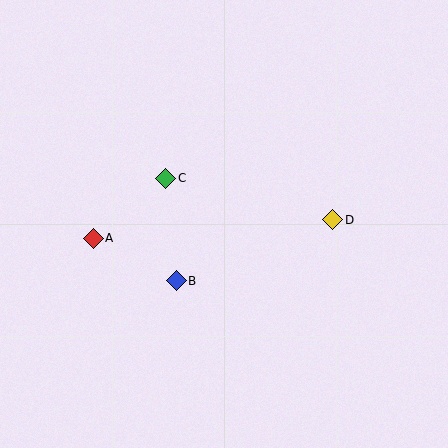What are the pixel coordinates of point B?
Point B is at (176, 281).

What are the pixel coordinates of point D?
Point D is at (333, 220).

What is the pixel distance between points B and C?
The distance between B and C is 103 pixels.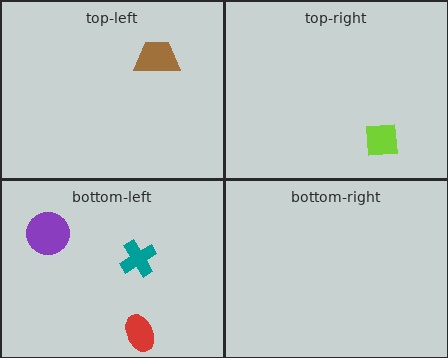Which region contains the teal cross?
The bottom-left region.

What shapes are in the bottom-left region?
The purple circle, the teal cross, the red ellipse.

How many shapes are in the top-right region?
1.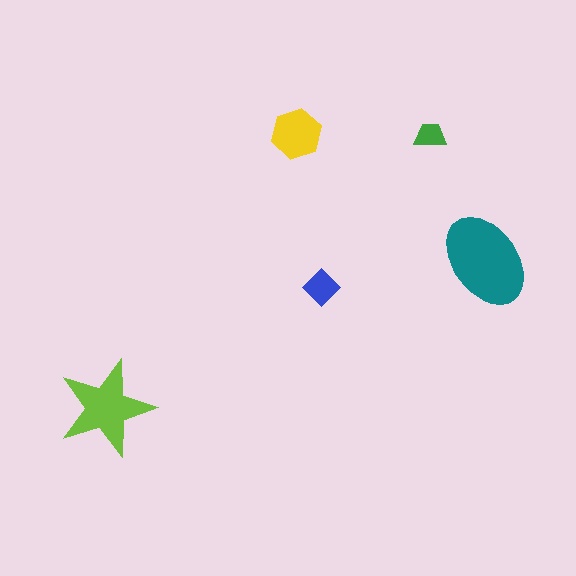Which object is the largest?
The teal ellipse.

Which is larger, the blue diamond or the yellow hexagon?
The yellow hexagon.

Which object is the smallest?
The green trapezoid.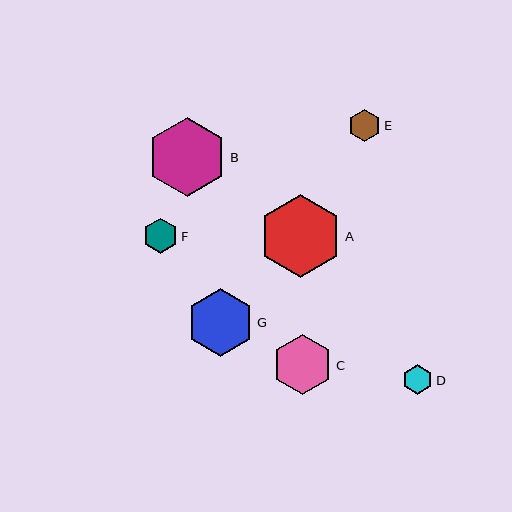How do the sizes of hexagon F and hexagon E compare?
Hexagon F and hexagon E are approximately the same size.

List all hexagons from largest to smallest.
From largest to smallest: A, B, G, C, F, E, D.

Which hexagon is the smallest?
Hexagon D is the smallest with a size of approximately 30 pixels.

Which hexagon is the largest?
Hexagon A is the largest with a size of approximately 82 pixels.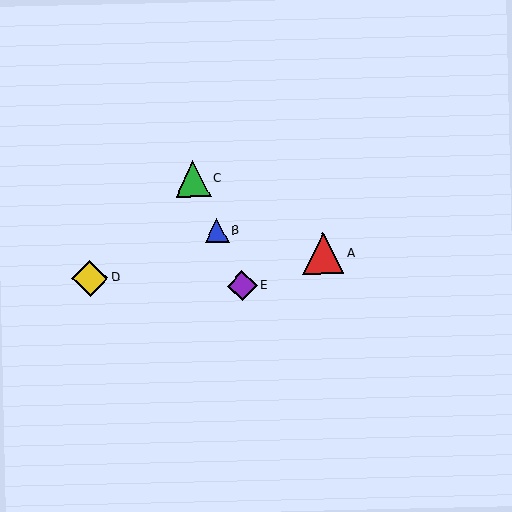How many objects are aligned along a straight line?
3 objects (B, C, E) are aligned along a straight line.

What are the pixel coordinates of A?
Object A is at (323, 253).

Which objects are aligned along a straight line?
Objects B, C, E are aligned along a straight line.